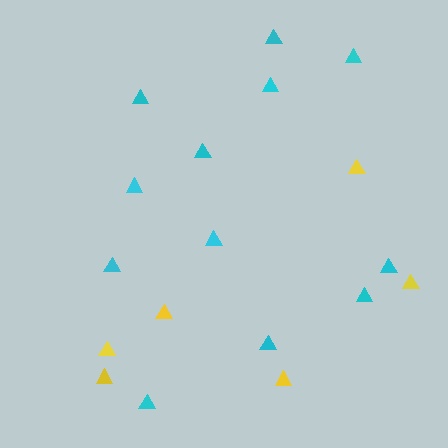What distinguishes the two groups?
There are 2 groups: one group of yellow triangles (6) and one group of cyan triangles (12).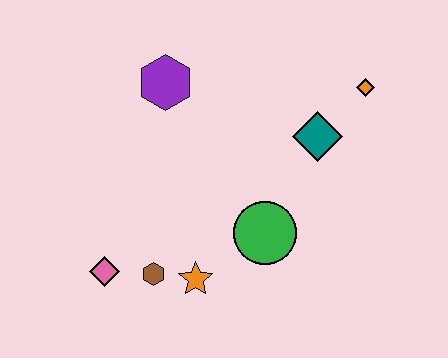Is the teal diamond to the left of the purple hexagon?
No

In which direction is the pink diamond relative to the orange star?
The pink diamond is to the left of the orange star.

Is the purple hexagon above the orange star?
Yes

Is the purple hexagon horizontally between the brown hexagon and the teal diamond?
Yes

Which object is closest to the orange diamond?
The teal diamond is closest to the orange diamond.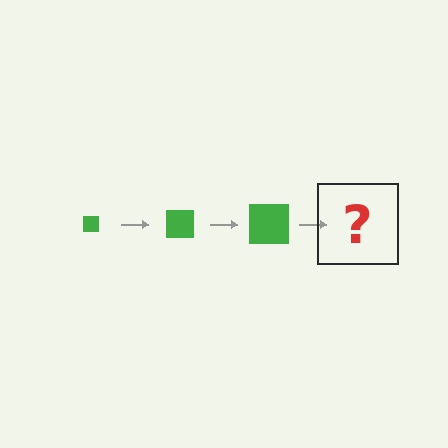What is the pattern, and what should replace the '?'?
The pattern is that the square gets progressively larger each step. The '?' should be a green square, larger than the previous one.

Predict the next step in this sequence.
The next step is a green square, larger than the previous one.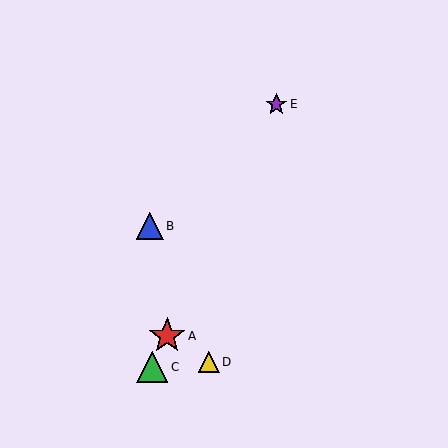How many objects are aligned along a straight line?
3 objects (A, C, E) are aligned along a straight line.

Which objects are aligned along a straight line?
Objects A, C, E are aligned along a straight line.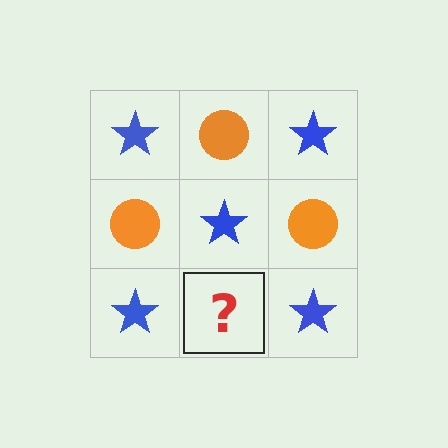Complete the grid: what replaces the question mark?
The question mark should be replaced with an orange circle.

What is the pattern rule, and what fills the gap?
The rule is that it alternates blue star and orange circle in a checkerboard pattern. The gap should be filled with an orange circle.